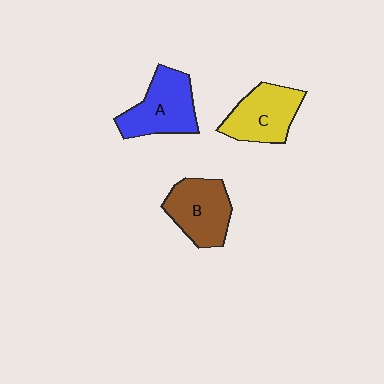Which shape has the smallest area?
Shape C (yellow).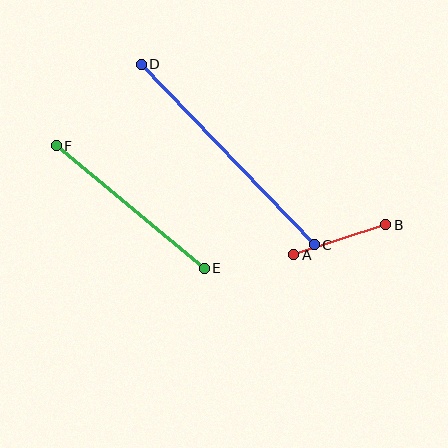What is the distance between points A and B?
The distance is approximately 97 pixels.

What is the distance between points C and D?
The distance is approximately 250 pixels.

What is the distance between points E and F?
The distance is approximately 192 pixels.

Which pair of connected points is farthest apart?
Points C and D are farthest apart.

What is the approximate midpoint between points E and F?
The midpoint is at approximately (130, 207) pixels.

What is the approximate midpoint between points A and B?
The midpoint is at approximately (340, 240) pixels.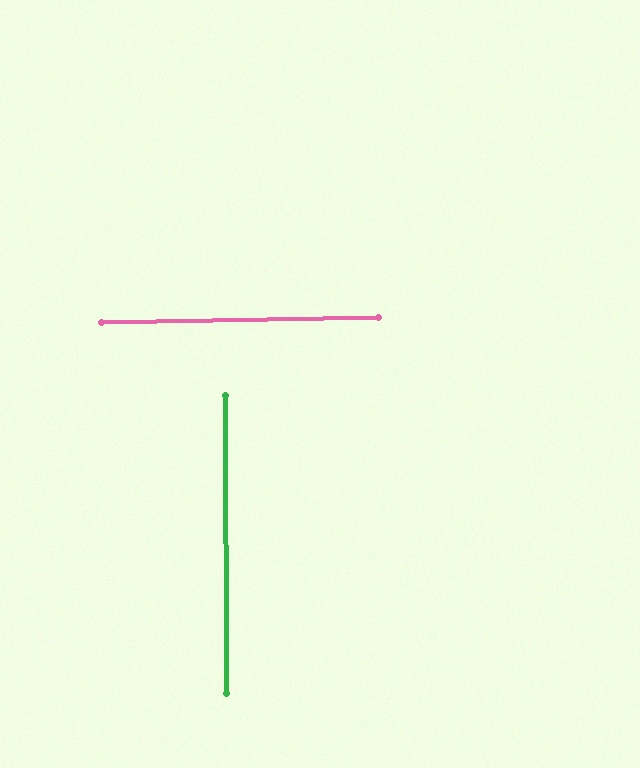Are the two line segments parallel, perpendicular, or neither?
Perpendicular — they meet at approximately 89°.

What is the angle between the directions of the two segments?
Approximately 89 degrees.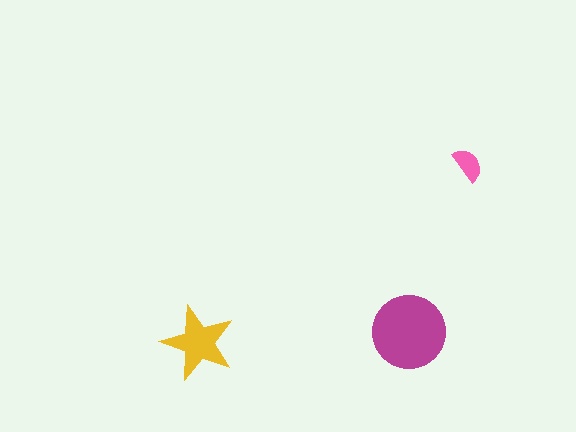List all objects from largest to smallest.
The magenta circle, the yellow star, the pink semicircle.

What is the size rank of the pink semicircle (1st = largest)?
3rd.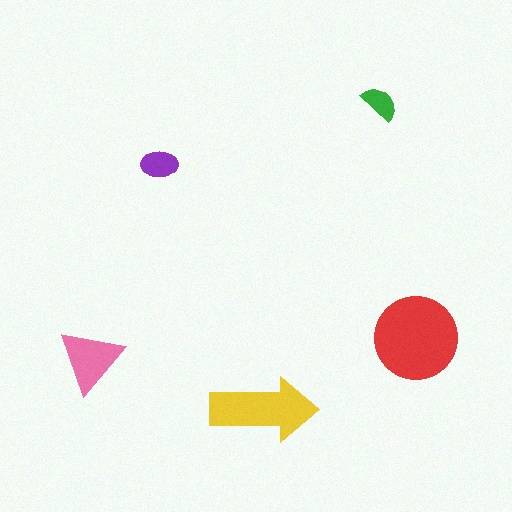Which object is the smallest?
The green semicircle.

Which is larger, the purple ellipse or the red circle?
The red circle.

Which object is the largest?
The red circle.